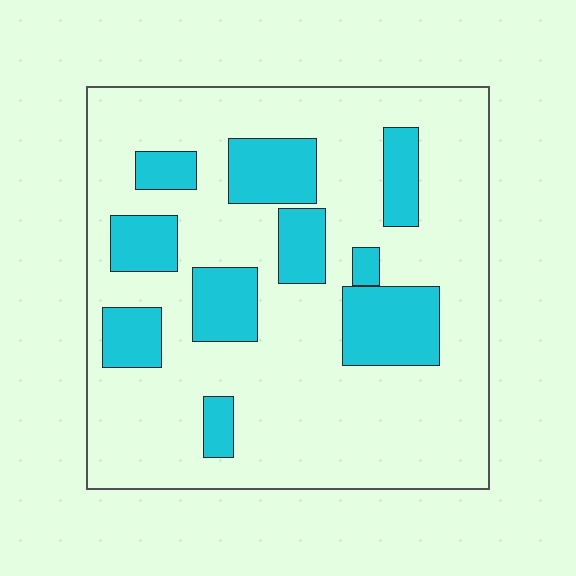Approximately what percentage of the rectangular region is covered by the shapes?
Approximately 25%.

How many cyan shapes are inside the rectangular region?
10.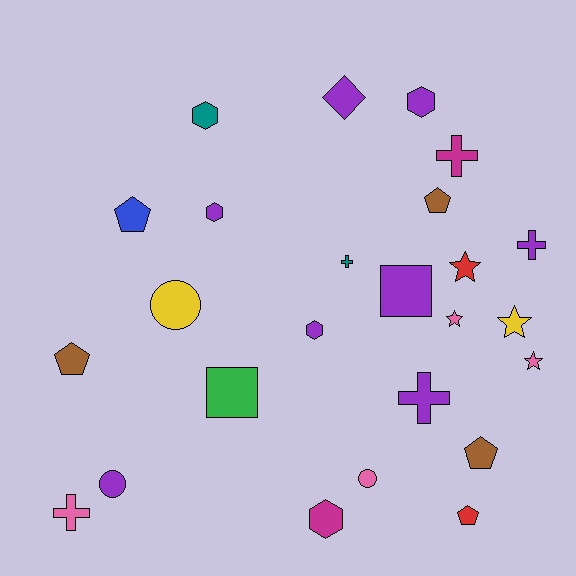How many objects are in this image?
There are 25 objects.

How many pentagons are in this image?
There are 5 pentagons.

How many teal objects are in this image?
There are 2 teal objects.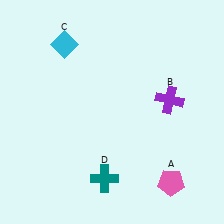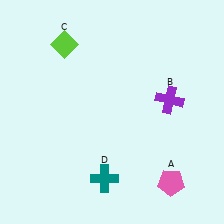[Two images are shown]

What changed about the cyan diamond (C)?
In Image 1, C is cyan. In Image 2, it changed to lime.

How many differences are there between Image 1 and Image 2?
There is 1 difference between the two images.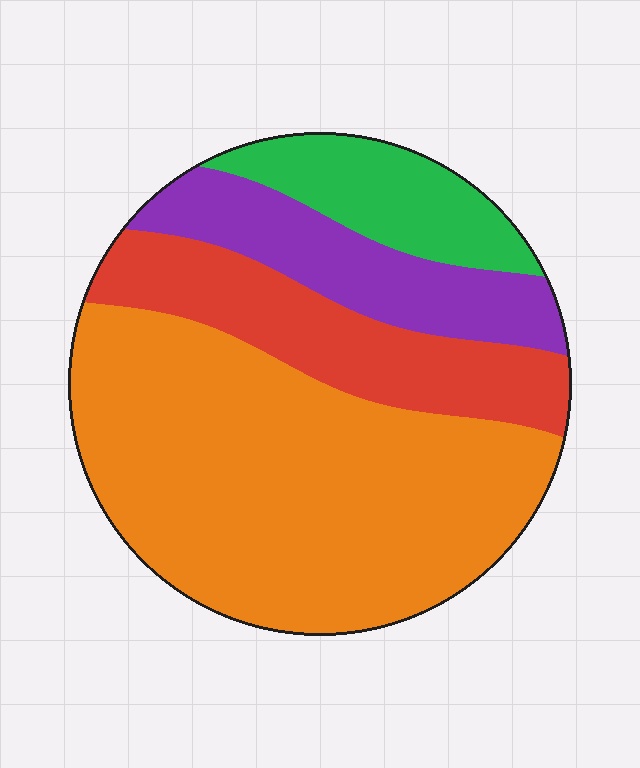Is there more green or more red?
Red.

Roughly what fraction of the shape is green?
Green covers 12% of the shape.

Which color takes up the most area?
Orange, at roughly 55%.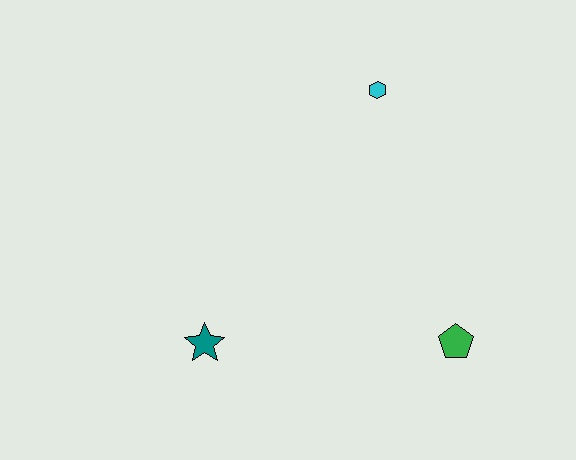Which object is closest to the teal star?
The green pentagon is closest to the teal star.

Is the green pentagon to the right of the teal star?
Yes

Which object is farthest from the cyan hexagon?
The teal star is farthest from the cyan hexagon.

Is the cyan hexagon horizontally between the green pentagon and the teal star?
Yes